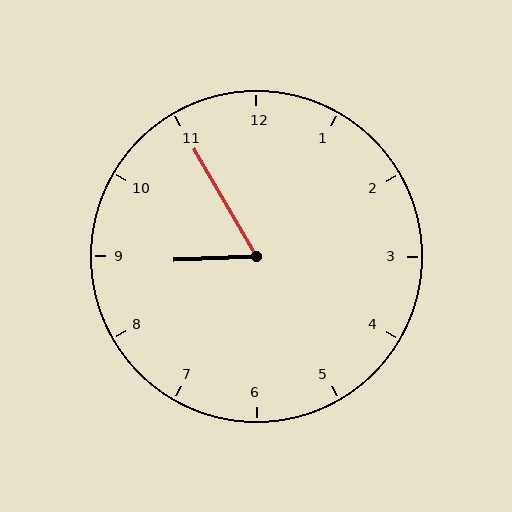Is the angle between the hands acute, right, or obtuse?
It is acute.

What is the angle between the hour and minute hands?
Approximately 62 degrees.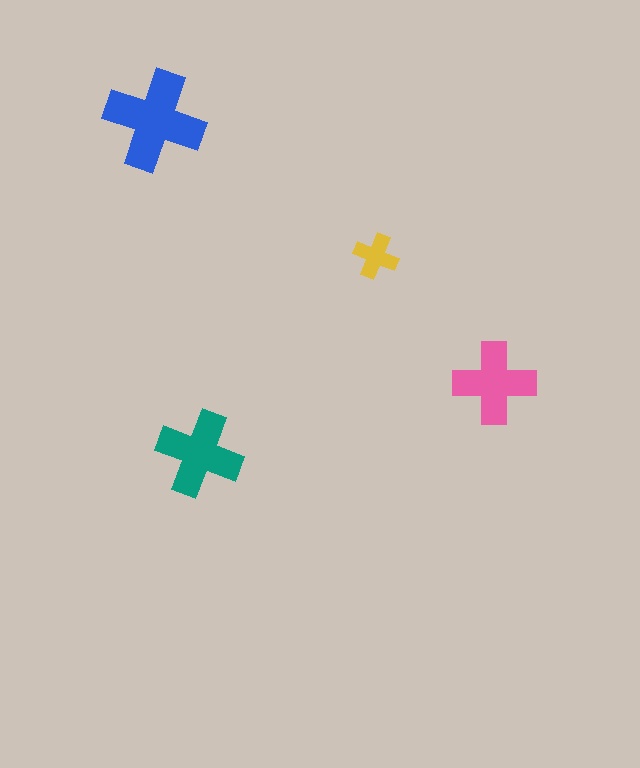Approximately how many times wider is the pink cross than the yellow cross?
About 2 times wider.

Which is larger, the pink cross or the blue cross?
The blue one.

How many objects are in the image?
There are 4 objects in the image.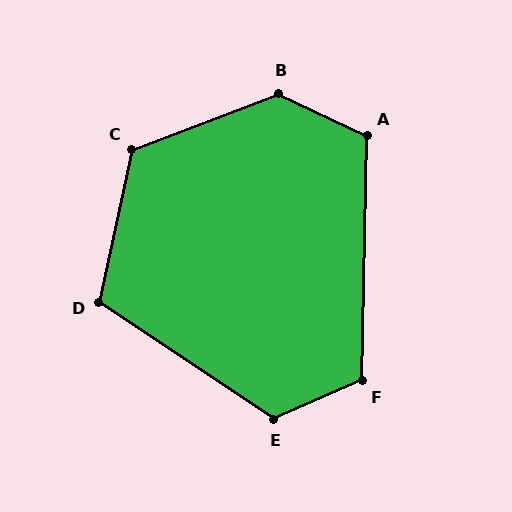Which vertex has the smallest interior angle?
D, at approximately 112 degrees.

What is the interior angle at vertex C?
Approximately 123 degrees (obtuse).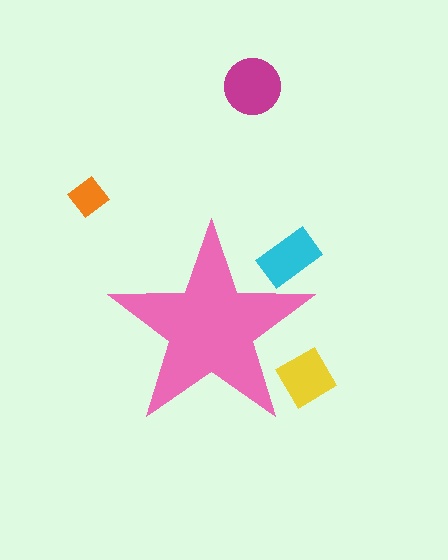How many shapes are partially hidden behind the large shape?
2 shapes are partially hidden.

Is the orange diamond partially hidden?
No, the orange diamond is fully visible.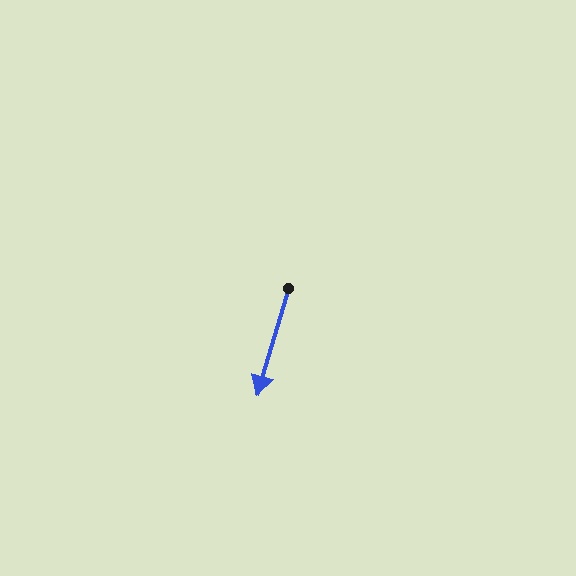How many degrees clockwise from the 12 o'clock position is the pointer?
Approximately 196 degrees.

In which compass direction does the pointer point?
South.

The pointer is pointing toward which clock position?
Roughly 7 o'clock.